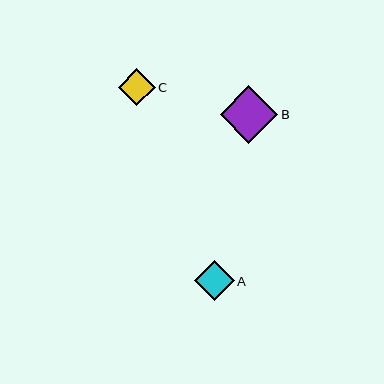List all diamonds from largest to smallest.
From largest to smallest: B, A, C.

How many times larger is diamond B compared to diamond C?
Diamond B is approximately 1.6 times the size of diamond C.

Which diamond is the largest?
Diamond B is the largest with a size of approximately 57 pixels.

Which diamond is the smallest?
Diamond C is the smallest with a size of approximately 37 pixels.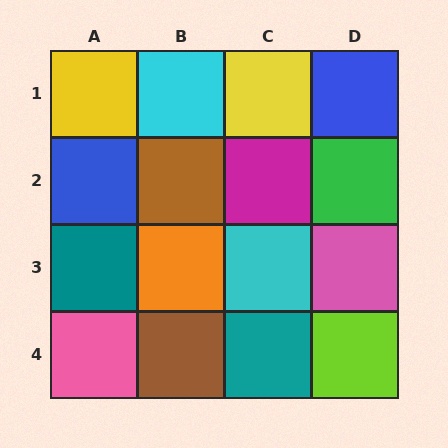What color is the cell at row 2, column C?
Magenta.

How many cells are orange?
1 cell is orange.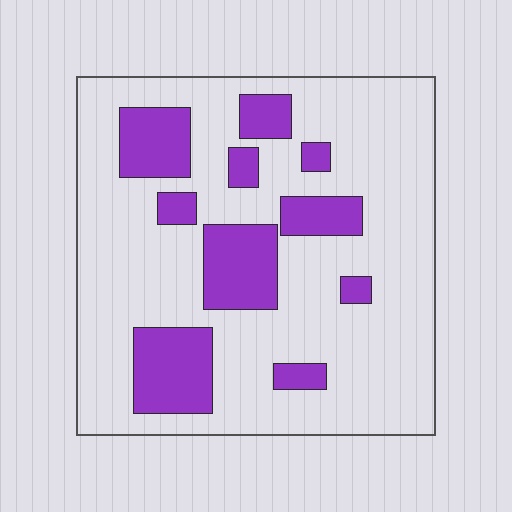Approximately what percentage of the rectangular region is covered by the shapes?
Approximately 25%.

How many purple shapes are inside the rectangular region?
10.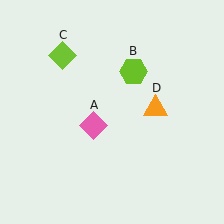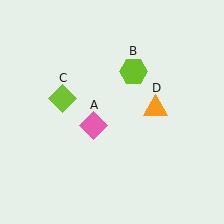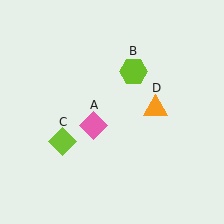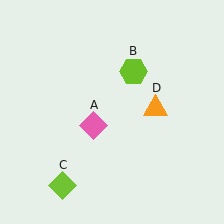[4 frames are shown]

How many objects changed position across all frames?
1 object changed position: lime diamond (object C).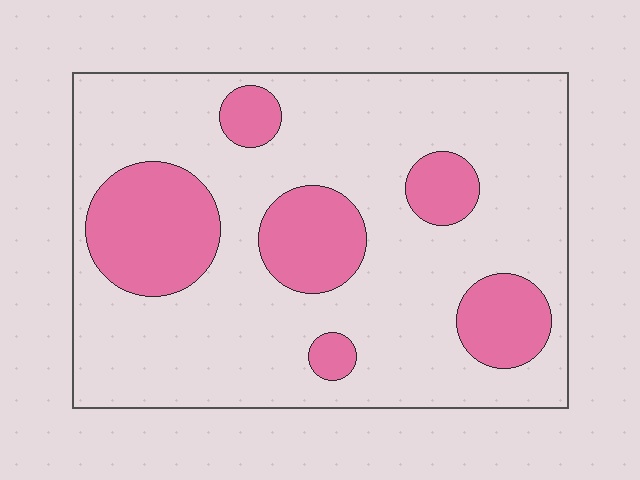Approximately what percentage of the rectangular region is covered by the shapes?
Approximately 25%.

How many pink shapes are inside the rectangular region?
6.